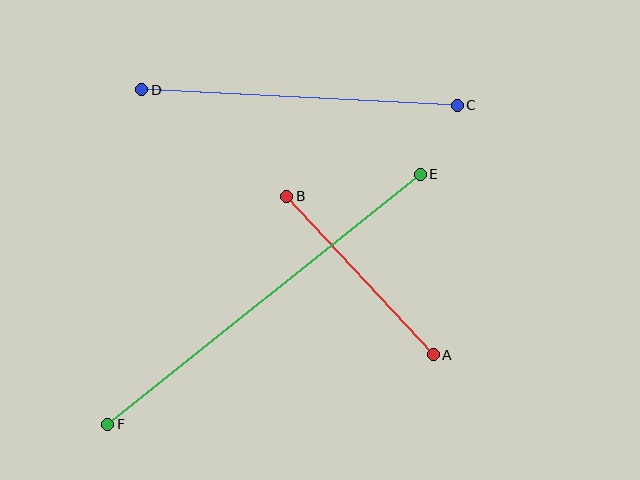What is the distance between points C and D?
The distance is approximately 316 pixels.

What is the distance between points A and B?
The distance is approximately 216 pixels.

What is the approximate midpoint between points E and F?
The midpoint is at approximately (264, 299) pixels.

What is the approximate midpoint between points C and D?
The midpoint is at approximately (299, 98) pixels.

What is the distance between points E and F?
The distance is approximately 400 pixels.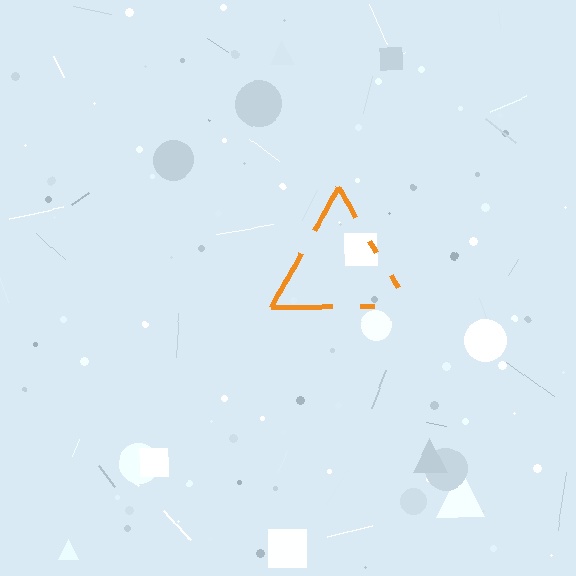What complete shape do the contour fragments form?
The contour fragments form a triangle.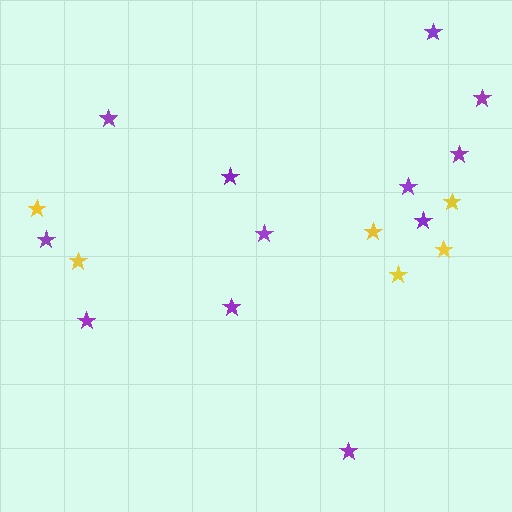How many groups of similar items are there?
There are 2 groups: one group of purple stars (12) and one group of yellow stars (6).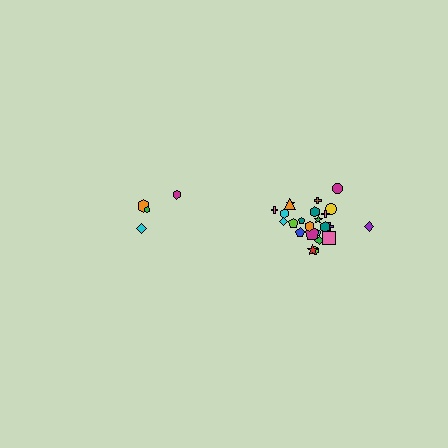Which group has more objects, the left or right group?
The right group.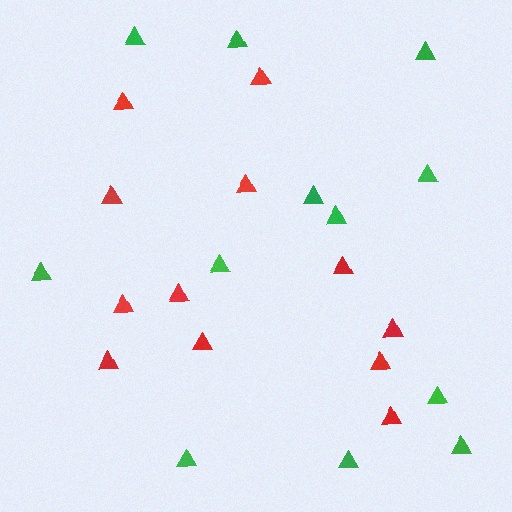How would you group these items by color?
There are 2 groups: one group of green triangles (12) and one group of red triangles (12).